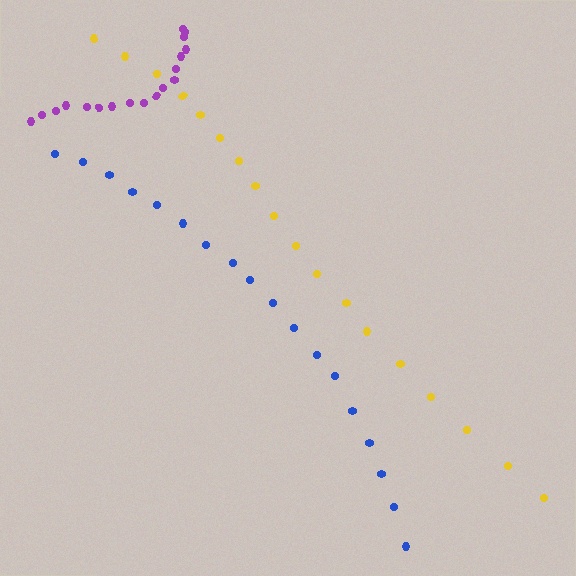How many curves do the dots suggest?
There are 3 distinct paths.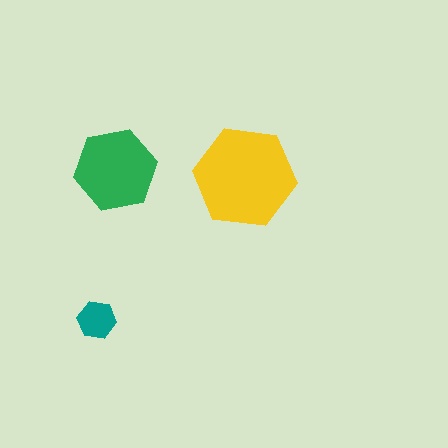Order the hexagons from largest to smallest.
the yellow one, the green one, the teal one.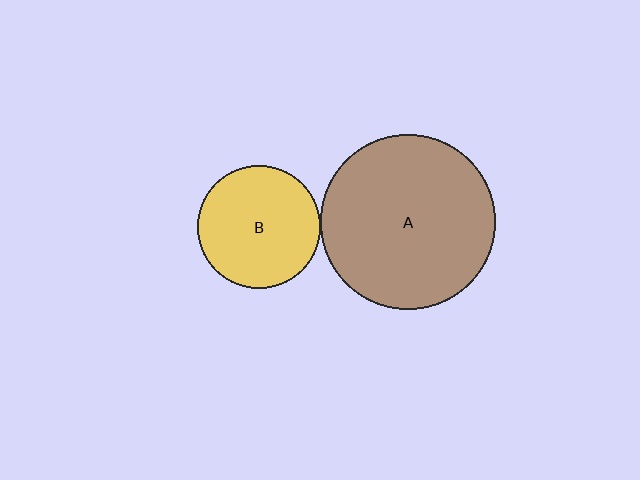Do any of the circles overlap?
No, none of the circles overlap.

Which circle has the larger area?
Circle A (brown).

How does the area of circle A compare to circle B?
Approximately 2.0 times.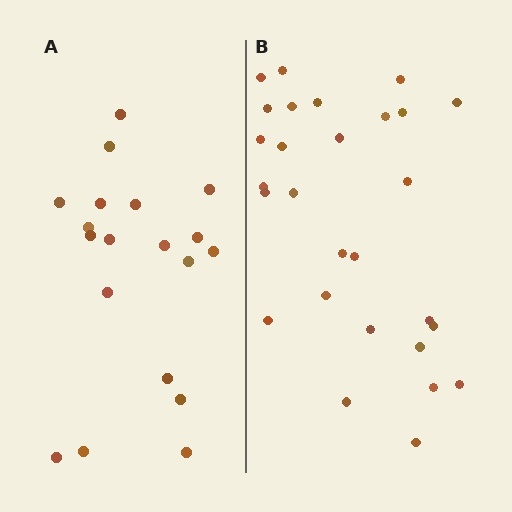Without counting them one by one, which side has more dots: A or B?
Region B (the right region) has more dots.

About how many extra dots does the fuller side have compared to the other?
Region B has roughly 8 or so more dots than region A.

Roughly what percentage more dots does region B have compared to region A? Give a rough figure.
About 45% more.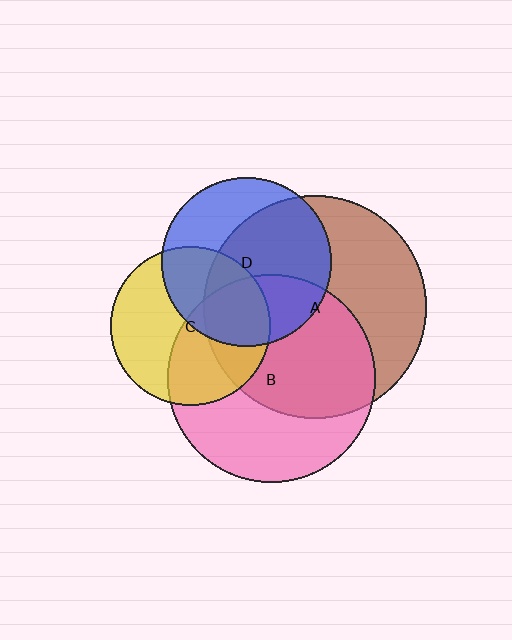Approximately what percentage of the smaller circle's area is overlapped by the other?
Approximately 30%.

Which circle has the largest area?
Circle A (brown).